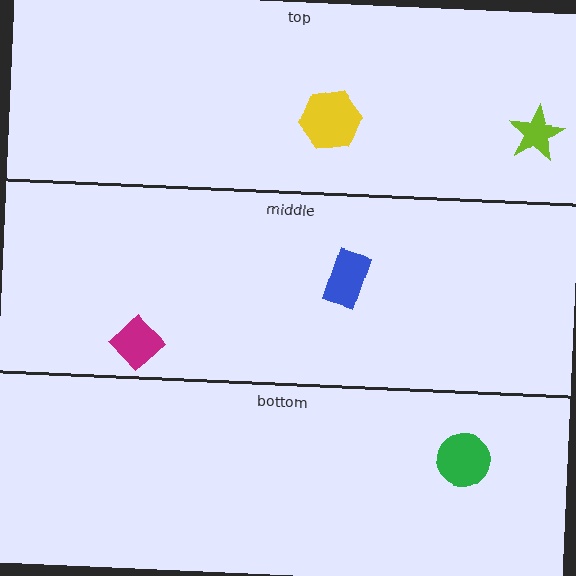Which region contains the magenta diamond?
The middle region.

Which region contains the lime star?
The top region.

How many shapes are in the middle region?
2.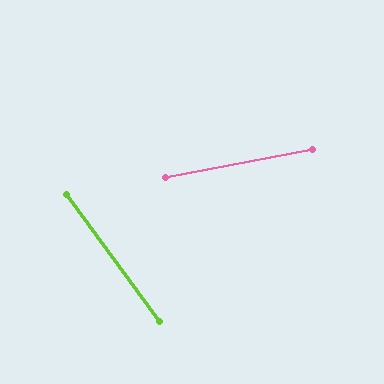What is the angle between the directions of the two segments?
Approximately 65 degrees.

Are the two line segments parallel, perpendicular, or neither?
Neither parallel nor perpendicular — they differ by about 65°.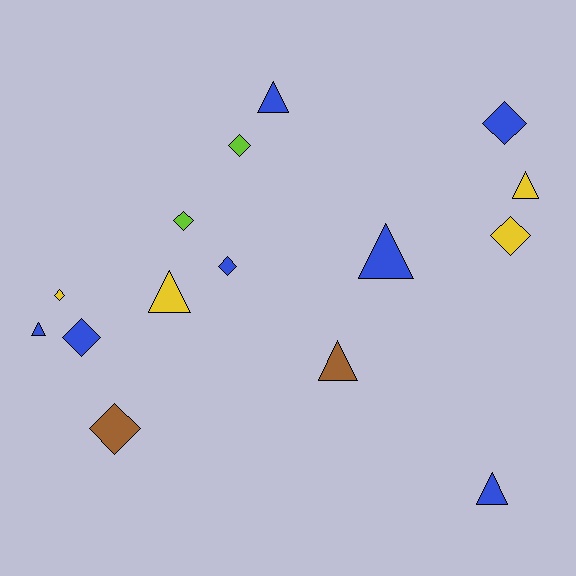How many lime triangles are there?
There are no lime triangles.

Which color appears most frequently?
Blue, with 7 objects.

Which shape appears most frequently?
Diamond, with 8 objects.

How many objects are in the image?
There are 15 objects.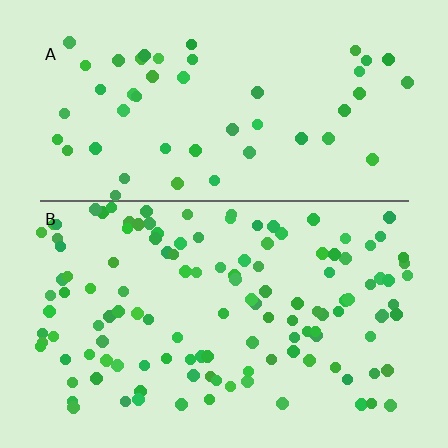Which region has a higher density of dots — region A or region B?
B (the bottom).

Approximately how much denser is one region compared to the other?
Approximately 2.5× — region B over region A.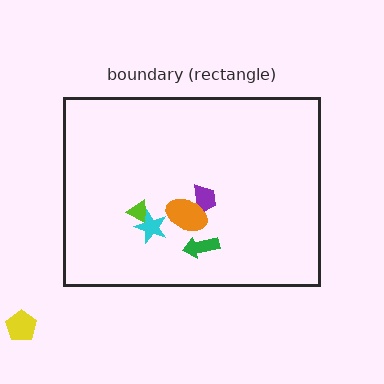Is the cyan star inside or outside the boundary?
Inside.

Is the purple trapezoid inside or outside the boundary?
Inside.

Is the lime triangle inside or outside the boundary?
Inside.